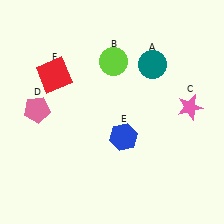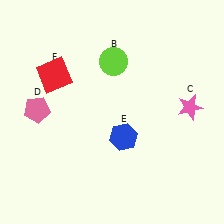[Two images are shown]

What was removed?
The teal circle (A) was removed in Image 2.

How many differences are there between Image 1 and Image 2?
There is 1 difference between the two images.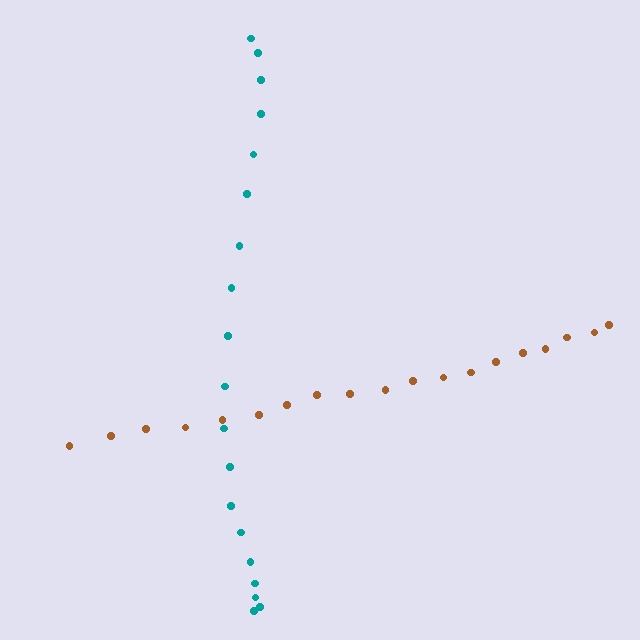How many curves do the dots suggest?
There are 2 distinct paths.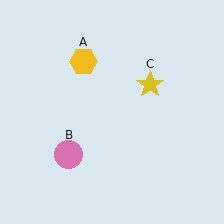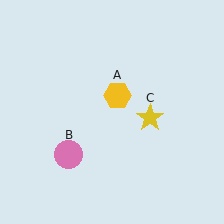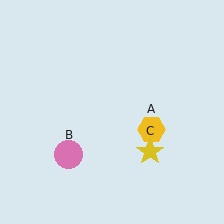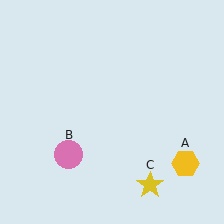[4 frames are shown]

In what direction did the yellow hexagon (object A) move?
The yellow hexagon (object A) moved down and to the right.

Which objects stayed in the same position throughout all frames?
Pink circle (object B) remained stationary.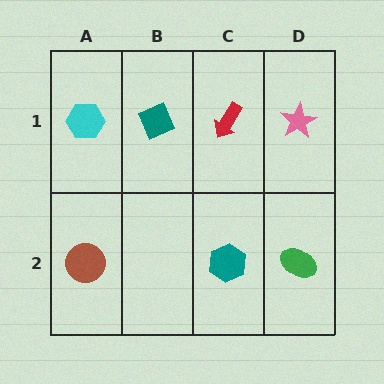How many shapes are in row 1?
4 shapes.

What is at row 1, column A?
A cyan hexagon.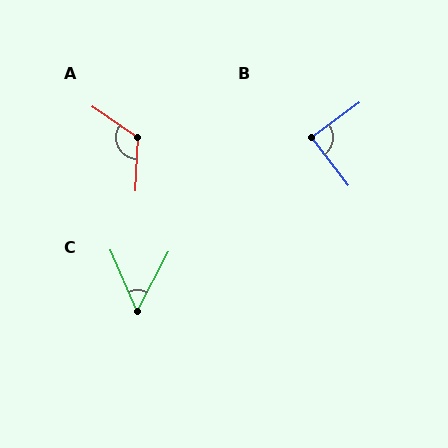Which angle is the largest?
A, at approximately 121 degrees.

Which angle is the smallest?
C, at approximately 51 degrees.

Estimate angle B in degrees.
Approximately 88 degrees.